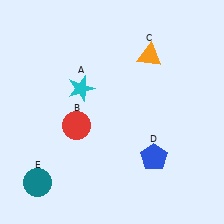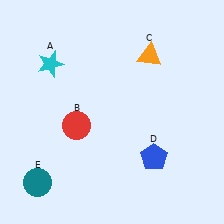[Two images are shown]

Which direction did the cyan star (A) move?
The cyan star (A) moved left.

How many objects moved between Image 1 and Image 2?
1 object moved between the two images.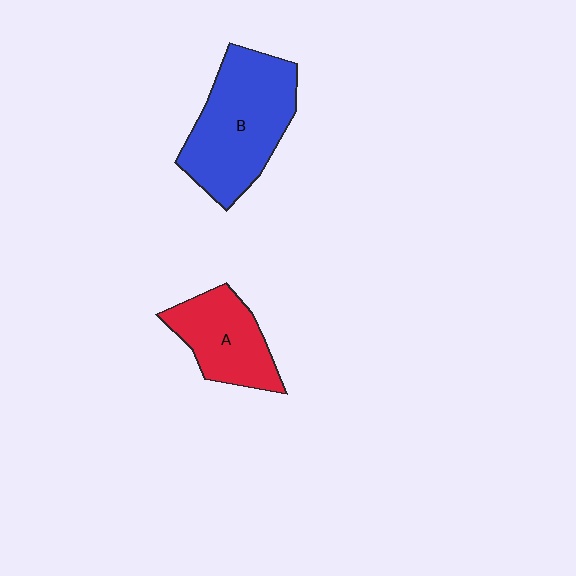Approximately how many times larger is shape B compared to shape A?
Approximately 1.6 times.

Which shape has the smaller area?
Shape A (red).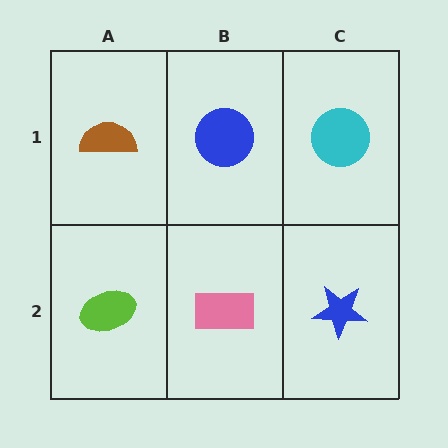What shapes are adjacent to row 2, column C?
A cyan circle (row 1, column C), a pink rectangle (row 2, column B).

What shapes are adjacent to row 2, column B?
A blue circle (row 1, column B), a lime ellipse (row 2, column A), a blue star (row 2, column C).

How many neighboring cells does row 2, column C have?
2.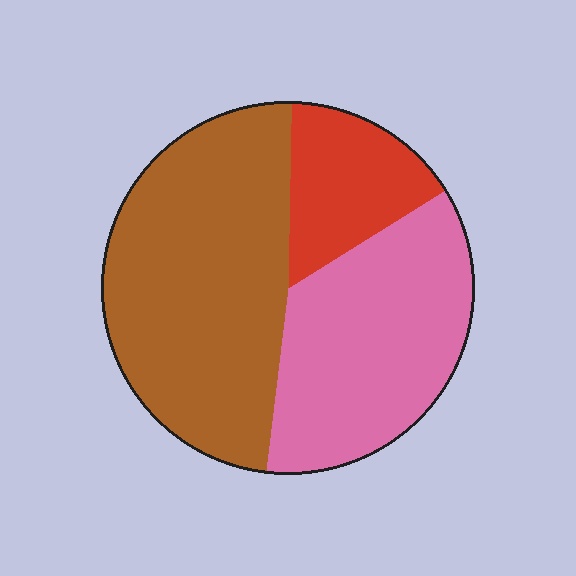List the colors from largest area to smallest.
From largest to smallest: brown, pink, red.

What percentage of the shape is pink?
Pink covers 36% of the shape.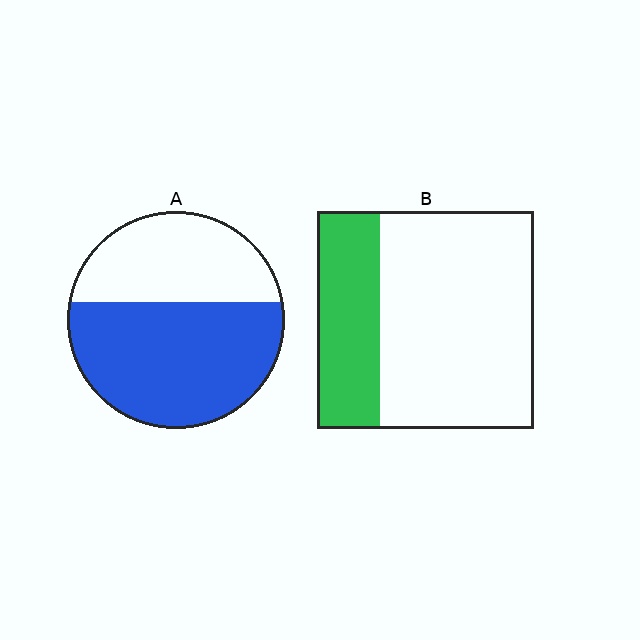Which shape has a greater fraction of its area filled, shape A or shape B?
Shape A.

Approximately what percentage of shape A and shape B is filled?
A is approximately 60% and B is approximately 30%.